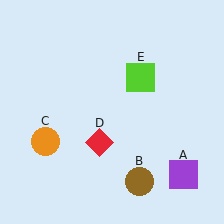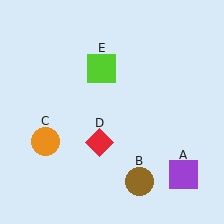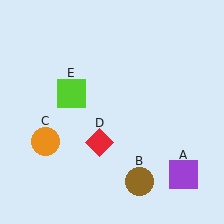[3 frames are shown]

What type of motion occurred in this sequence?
The lime square (object E) rotated counterclockwise around the center of the scene.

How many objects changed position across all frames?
1 object changed position: lime square (object E).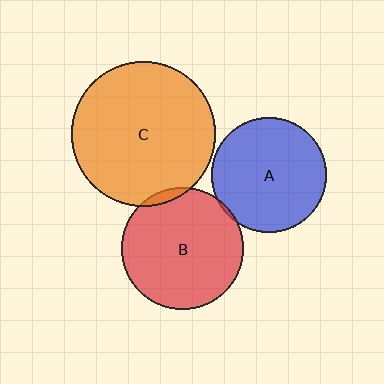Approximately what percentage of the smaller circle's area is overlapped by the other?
Approximately 5%.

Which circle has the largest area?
Circle C (orange).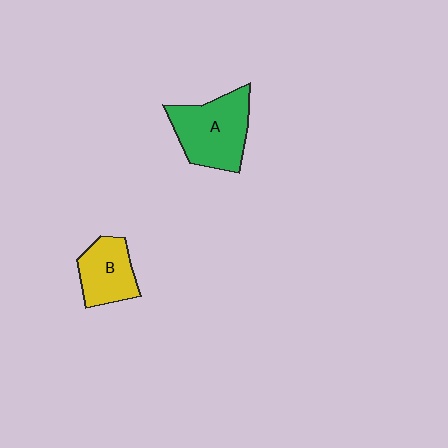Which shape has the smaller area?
Shape B (yellow).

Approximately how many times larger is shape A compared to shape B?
Approximately 1.5 times.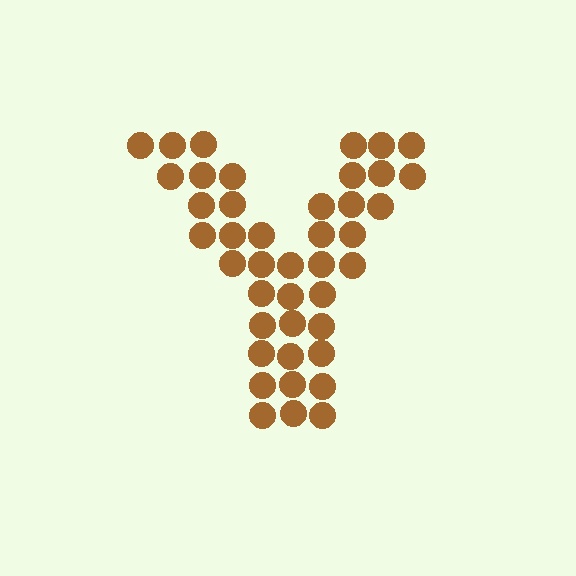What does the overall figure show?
The overall figure shows the letter Y.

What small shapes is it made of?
It is made of small circles.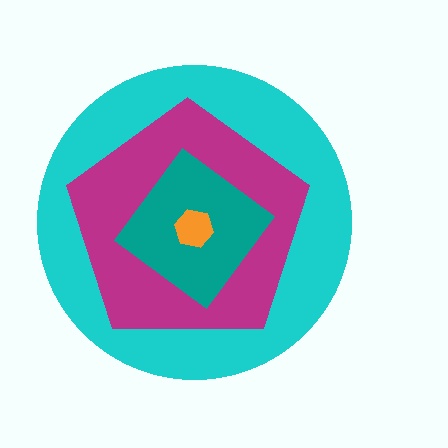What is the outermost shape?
The cyan circle.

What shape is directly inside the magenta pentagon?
The teal diamond.